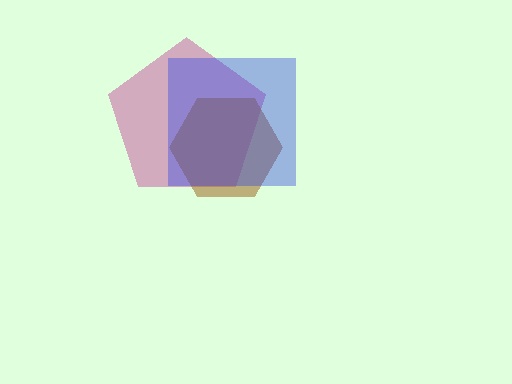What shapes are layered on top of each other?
The layered shapes are: a magenta pentagon, a brown hexagon, a blue square.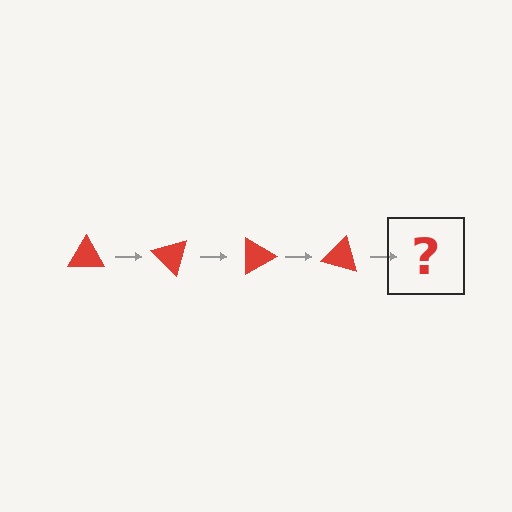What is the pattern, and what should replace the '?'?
The pattern is that the triangle rotates 45 degrees each step. The '?' should be a red triangle rotated 180 degrees.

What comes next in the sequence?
The next element should be a red triangle rotated 180 degrees.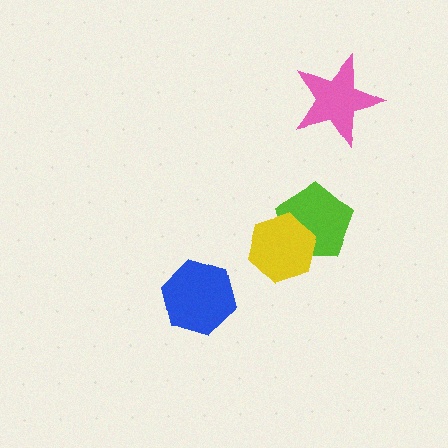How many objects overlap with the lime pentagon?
1 object overlaps with the lime pentagon.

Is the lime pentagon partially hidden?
Yes, it is partially covered by another shape.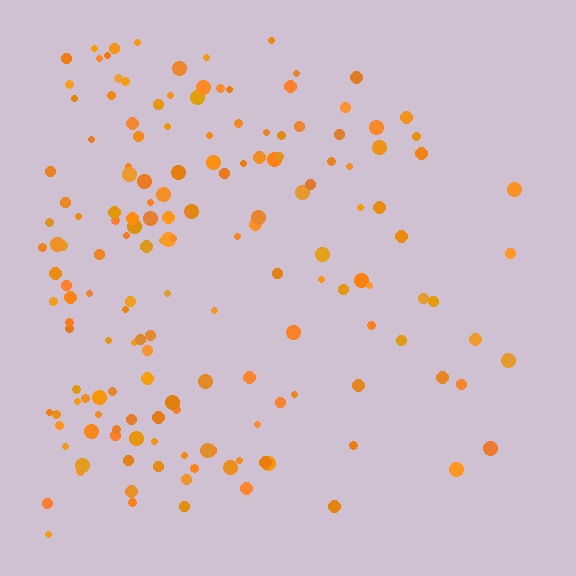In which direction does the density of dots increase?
From right to left, with the left side densest.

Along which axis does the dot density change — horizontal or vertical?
Horizontal.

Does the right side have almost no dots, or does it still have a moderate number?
Still a moderate number, just noticeably fewer than the left.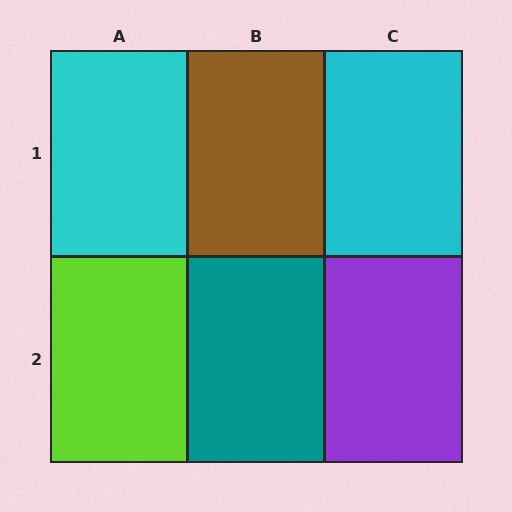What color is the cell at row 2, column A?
Lime.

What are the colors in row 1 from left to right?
Cyan, brown, cyan.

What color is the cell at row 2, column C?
Purple.